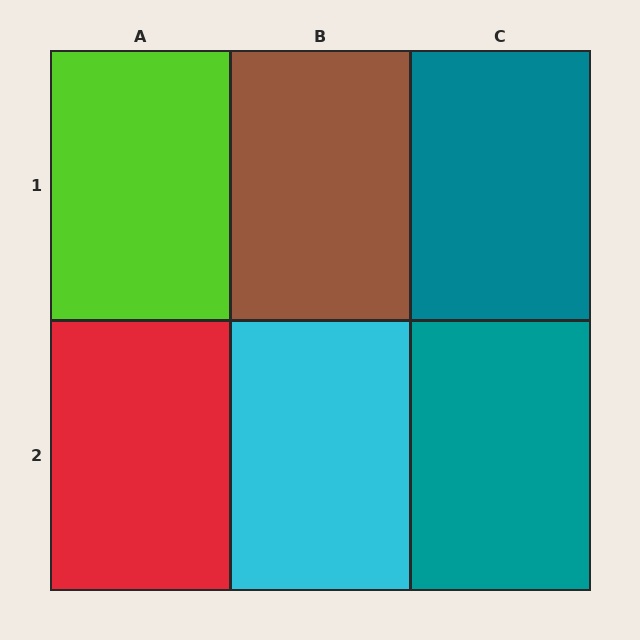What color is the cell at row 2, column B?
Cyan.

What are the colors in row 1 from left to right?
Lime, brown, teal.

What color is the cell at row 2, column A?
Red.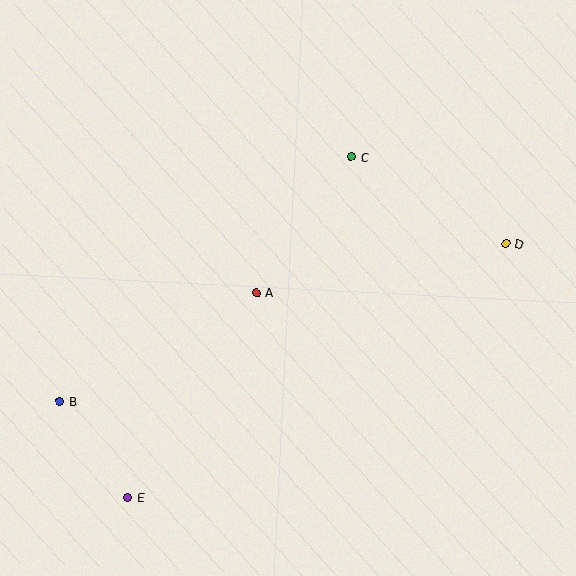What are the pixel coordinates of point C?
Point C is at (352, 157).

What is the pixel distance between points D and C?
The distance between D and C is 177 pixels.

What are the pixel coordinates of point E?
Point E is at (128, 498).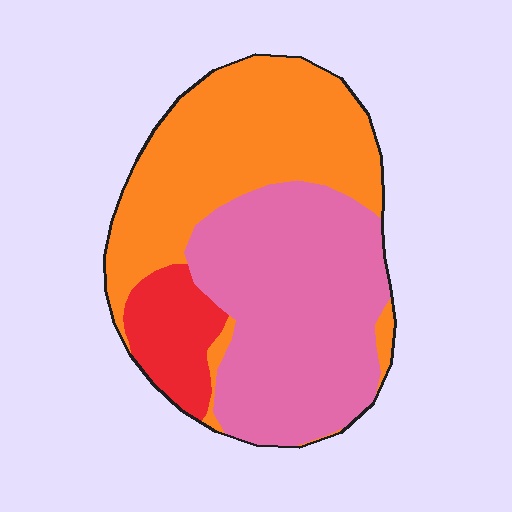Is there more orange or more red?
Orange.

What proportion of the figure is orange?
Orange takes up about two fifths (2/5) of the figure.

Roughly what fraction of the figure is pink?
Pink takes up between a third and a half of the figure.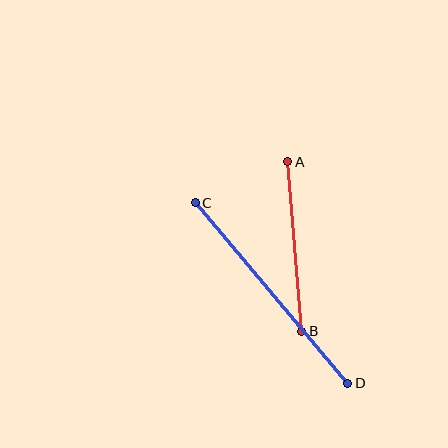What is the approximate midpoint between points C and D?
The midpoint is at approximately (271, 293) pixels.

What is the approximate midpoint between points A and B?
The midpoint is at approximately (295, 246) pixels.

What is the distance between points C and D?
The distance is approximately 236 pixels.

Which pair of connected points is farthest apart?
Points C and D are farthest apart.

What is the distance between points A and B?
The distance is approximately 170 pixels.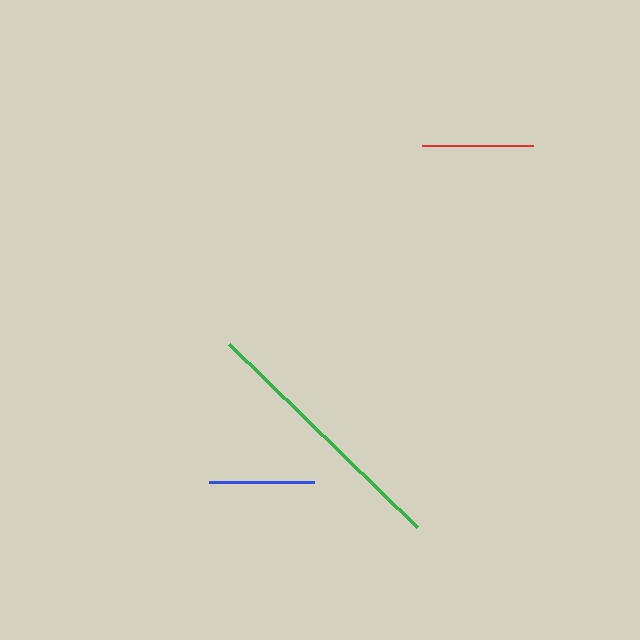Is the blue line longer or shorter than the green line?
The green line is longer than the blue line.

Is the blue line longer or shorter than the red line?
The red line is longer than the blue line.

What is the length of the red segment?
The red segment is approximately 111 pixels long.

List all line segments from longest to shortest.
From longest to shortest: green, red, blue.